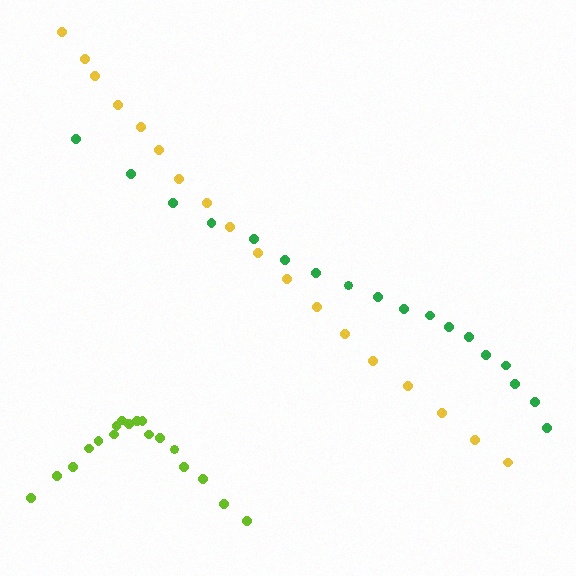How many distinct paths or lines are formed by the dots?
There are 3 distinct paths.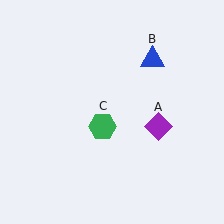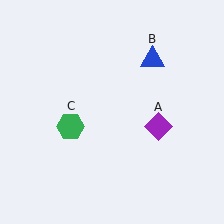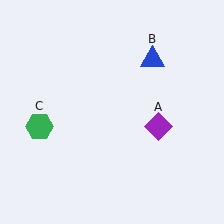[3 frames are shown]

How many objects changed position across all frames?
1 object changed position: green hexagon (object C).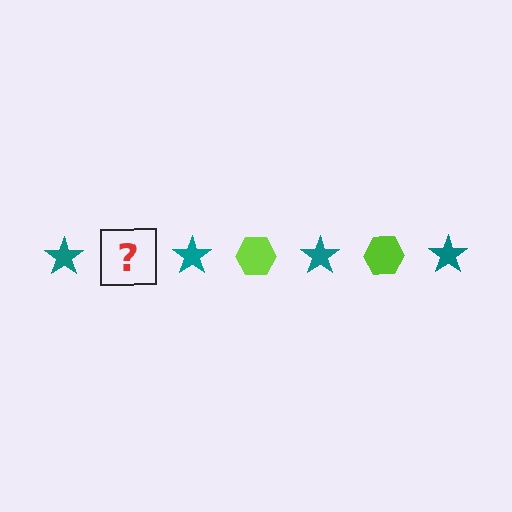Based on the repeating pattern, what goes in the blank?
The blank should be a lime hexagon.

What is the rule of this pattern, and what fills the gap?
The rule is that the pattern alternates between teal star and lime hexagon. The gap should be filled with a lime hexagon.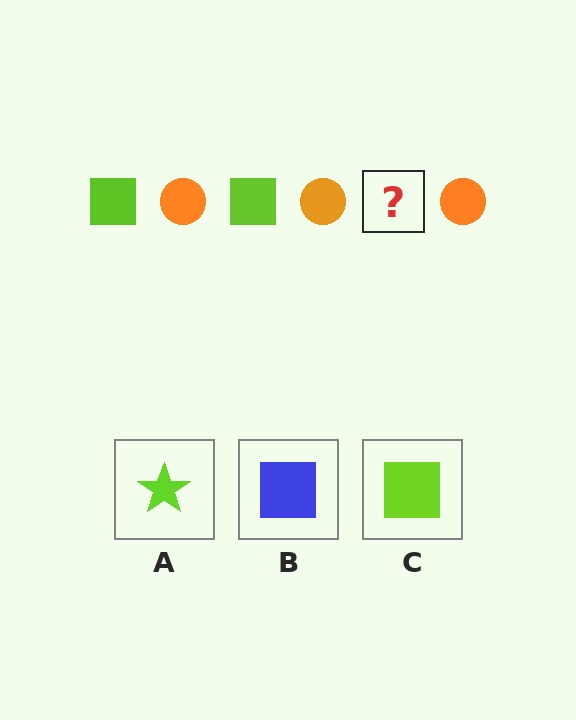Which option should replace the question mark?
Option C.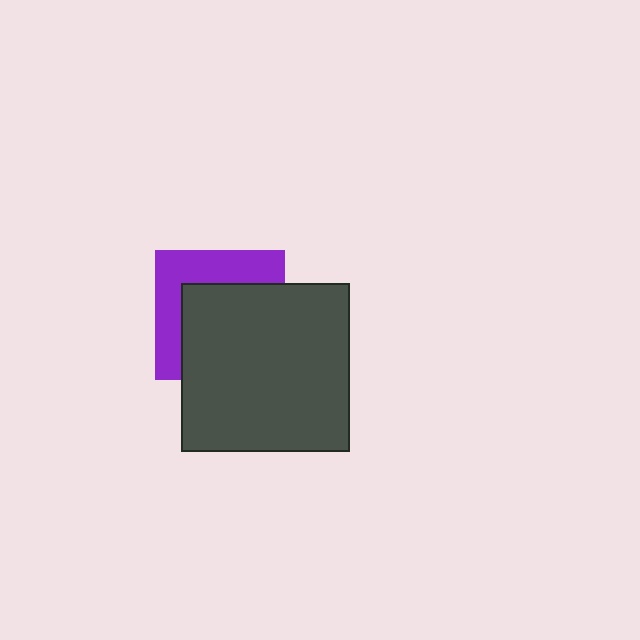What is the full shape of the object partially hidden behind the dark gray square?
The partially hidden object is a purple square.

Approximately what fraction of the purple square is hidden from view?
Roughly 59% of the purple square is hidden behind the dark gray square.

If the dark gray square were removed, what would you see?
You would see the complete purple square.